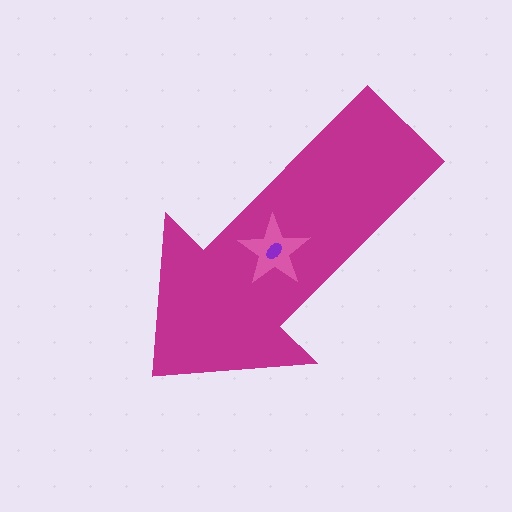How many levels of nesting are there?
3.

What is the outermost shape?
The magenta arrow.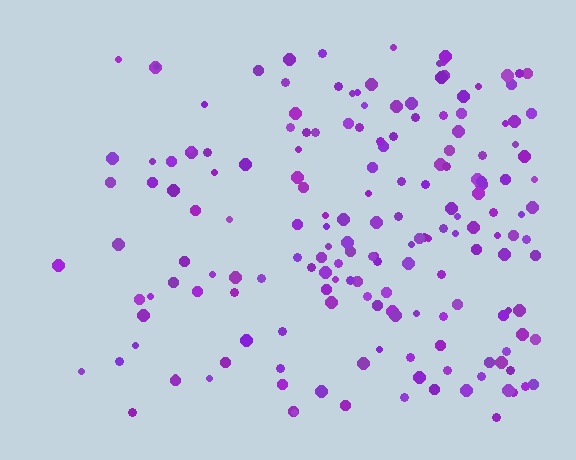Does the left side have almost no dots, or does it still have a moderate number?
Still a moderate number, just noticeably fewer than the right.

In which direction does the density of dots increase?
From left to right, with the right side densest.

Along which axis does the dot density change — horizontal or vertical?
Horizontal.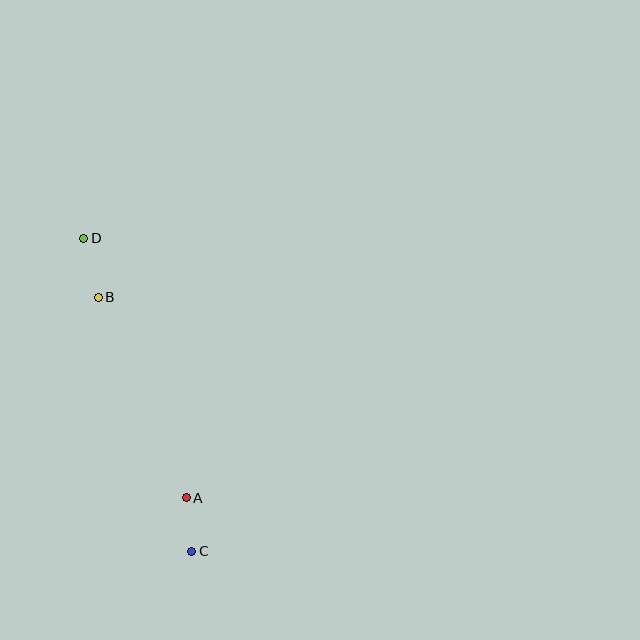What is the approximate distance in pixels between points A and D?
The distance between A and D is approximately 279 pixels.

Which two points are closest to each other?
Points A and C are closest to each other.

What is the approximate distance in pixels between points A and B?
The distance between A and B is approximately 219 pixels.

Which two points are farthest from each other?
Points C and D are farthest from each other.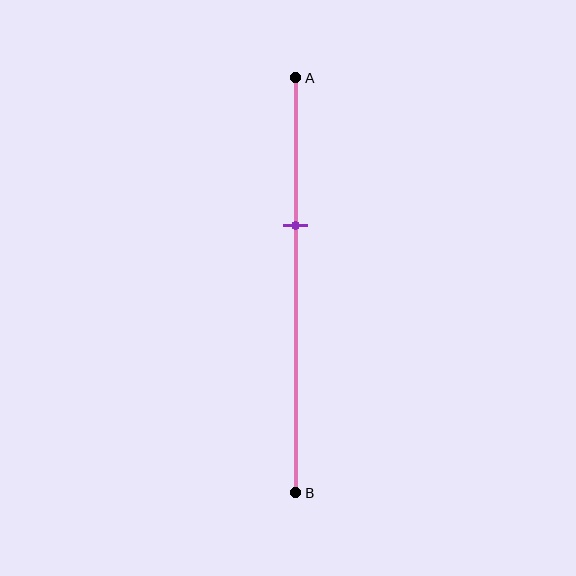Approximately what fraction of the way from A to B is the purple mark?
The purple mark is approximately 35% of the way from A to B.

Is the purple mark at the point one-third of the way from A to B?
Yes, the mark is approximately at the one-third point.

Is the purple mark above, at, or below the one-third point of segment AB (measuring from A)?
The purple mark is approximately at the one-third point of segment AB.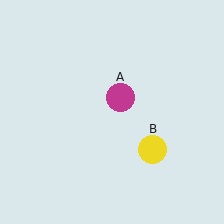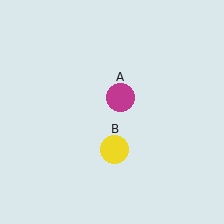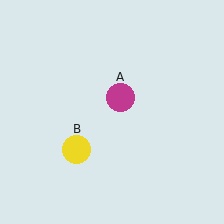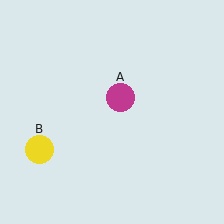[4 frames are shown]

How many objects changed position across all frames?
1 object changed position: yellow circle (object B).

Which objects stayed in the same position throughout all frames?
Magenta circle (object A) remained stationary.